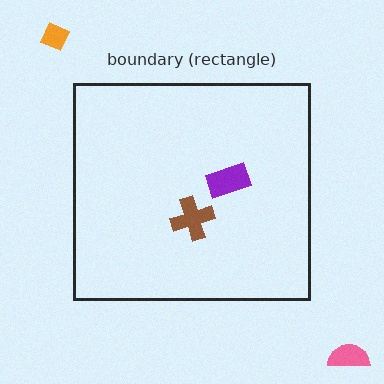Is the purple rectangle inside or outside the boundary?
Inside.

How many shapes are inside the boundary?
2 inside, 2 outside.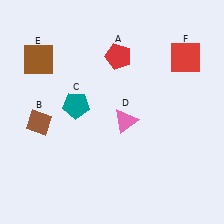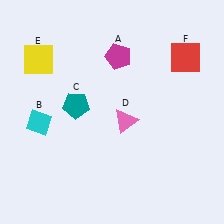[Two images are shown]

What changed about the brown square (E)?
In Image 1, E is brown. In Image 2, it changed to yellow.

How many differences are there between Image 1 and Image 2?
There are 3 differences between the two images.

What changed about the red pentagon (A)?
In Image 1, A is red. In Image 2, it changed to magenta.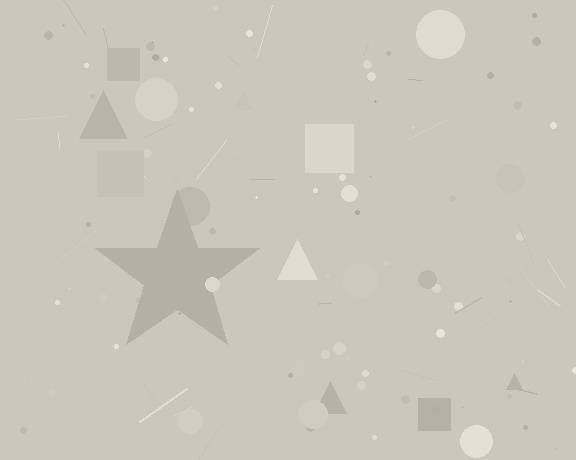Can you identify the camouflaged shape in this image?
The camouflaged shape is a star.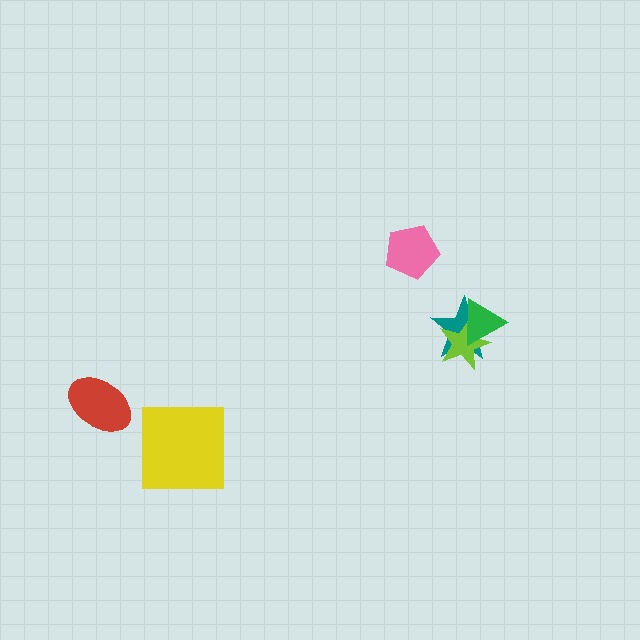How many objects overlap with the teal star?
2 objects overlap with the teal star.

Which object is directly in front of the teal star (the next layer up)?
The lime star is directly in front of the teal star.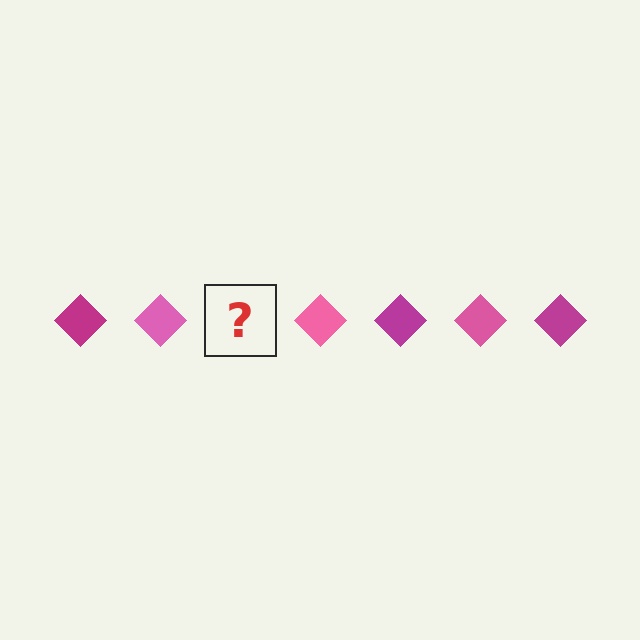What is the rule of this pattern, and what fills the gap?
The rule is that the pattern cycles through magenta, pink diamonds. The gap should be filled with a magenta diamond.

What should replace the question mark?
The question mark should be replaced with a magenta diamond.